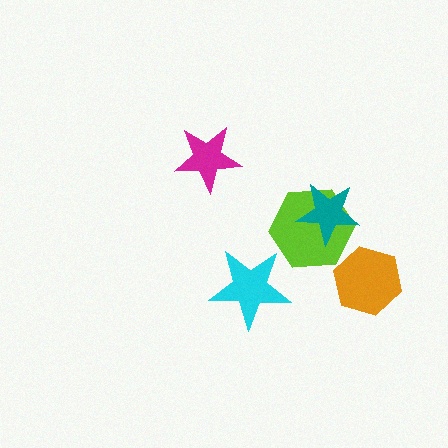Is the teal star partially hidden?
No, no other shape covers it.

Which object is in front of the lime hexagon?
The teal star is in front of the lime hexagon.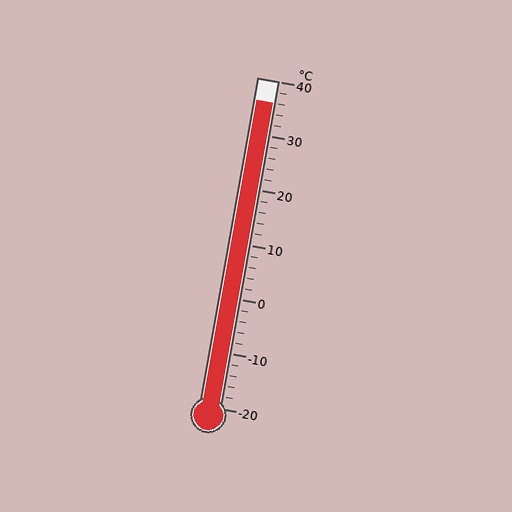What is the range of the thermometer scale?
The thermometer scale ranges from -20°C to 40°C.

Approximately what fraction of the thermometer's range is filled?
The thermometer is filled to approximately 95% of its range.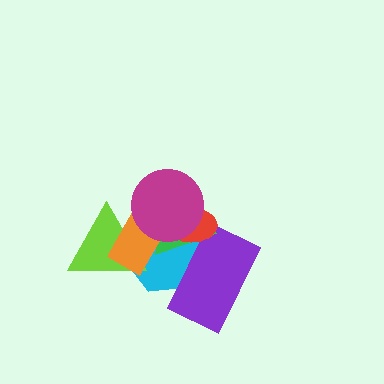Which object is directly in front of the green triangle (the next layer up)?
The red ellipse is directly in front of the green triangle.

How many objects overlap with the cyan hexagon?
6 objects overlap with the cyan hexagon.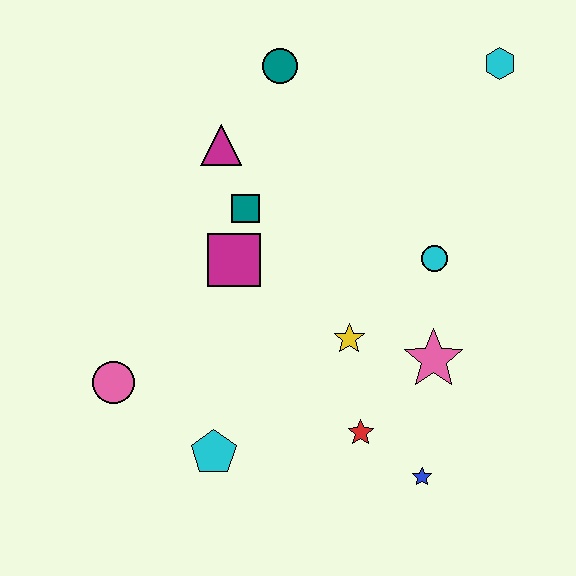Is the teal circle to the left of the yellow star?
Yes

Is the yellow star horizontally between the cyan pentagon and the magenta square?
No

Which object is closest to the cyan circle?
The pink star is closest to the cyan circle.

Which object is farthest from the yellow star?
The cyan hexagon is farthest from the yellow star.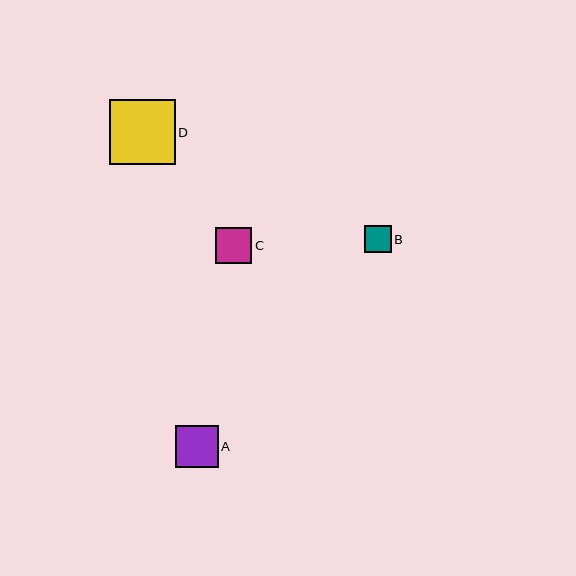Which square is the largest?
Square D is the largest with a size of approximately 65 pixels.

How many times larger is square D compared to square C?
Square D is approximately 1.8 times the size of square C.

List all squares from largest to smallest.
From largest to smallest: D, A, C, B.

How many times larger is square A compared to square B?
Square A is approximately 1.6 times the size of square B.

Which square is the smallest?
Square B is the smallest with a size of approximately 27 pixels.